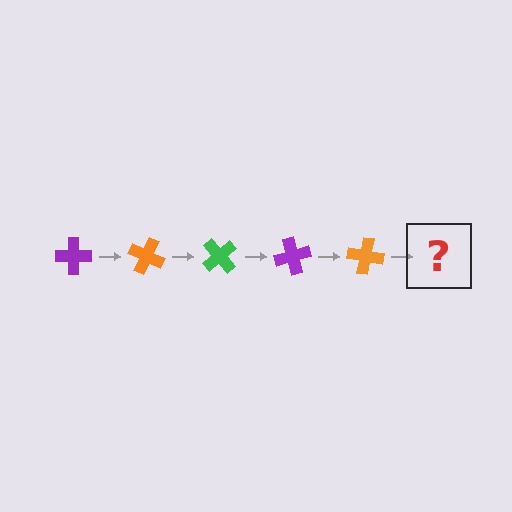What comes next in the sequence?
The next element should be a green cross, rotated 125 degrees from the start.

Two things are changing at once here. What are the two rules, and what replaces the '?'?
The two rules are that it rotates 25 degrees each step and the color cycles through purple, orange, and green. The '?' should be a green cross, rotated 125 degrees from the start.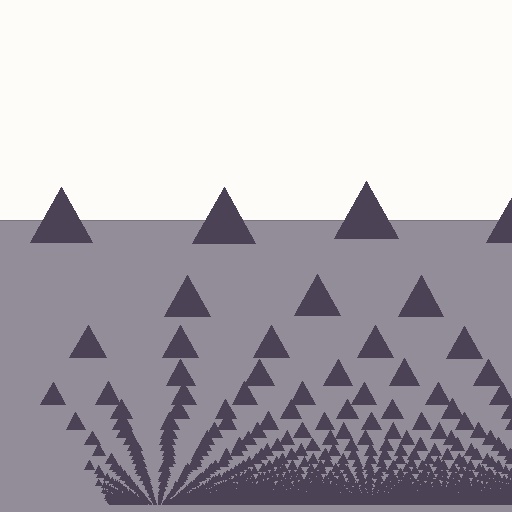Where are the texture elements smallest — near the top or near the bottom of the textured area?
Near the bottom.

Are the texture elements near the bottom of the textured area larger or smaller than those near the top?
Smaller. The gradient is inverted — elements near the bottom are smaller and denser.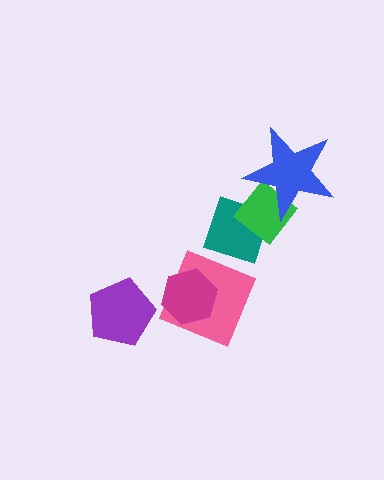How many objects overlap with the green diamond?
2 objects overlap with the green diamond.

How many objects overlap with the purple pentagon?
0 objects overlap with the purple pentagon.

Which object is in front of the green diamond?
The blue star is in front of the green diamond.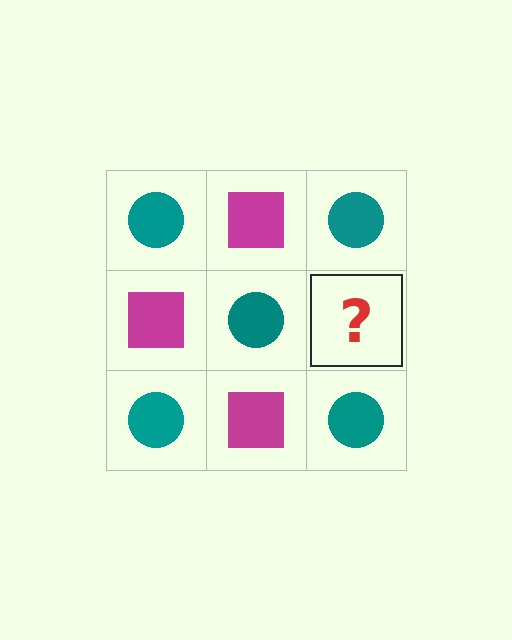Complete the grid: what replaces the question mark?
The question mark should be replaced with a magenta square.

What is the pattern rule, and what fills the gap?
The rule is that it alternates teal circle and magenta square in a checkerboard pattern. The gap should be filled with a magenta square.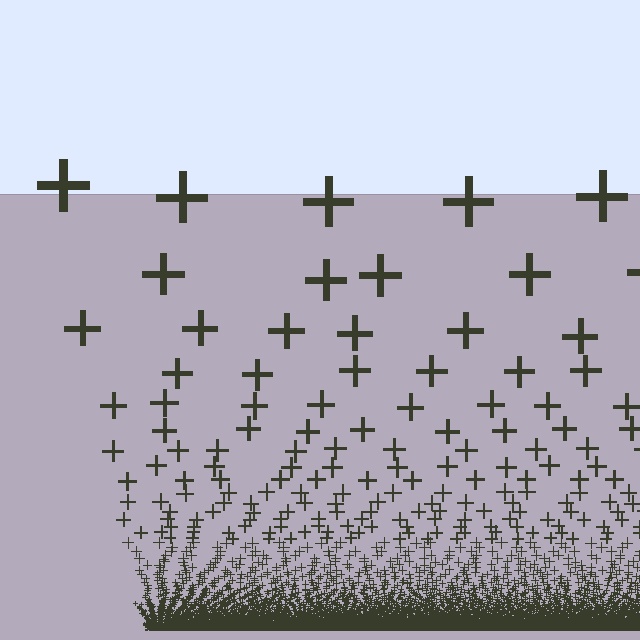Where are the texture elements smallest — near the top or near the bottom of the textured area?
Near the bottom.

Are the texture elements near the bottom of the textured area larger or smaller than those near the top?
Smaller. The gradient is inverted — elements near the bottom are smaller and denser.